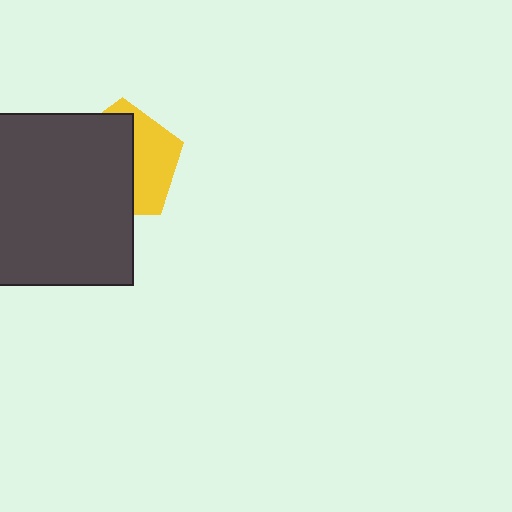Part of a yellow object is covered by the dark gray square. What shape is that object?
It is a pentagon.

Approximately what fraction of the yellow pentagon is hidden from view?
Roughly 59% of the yellow pentagon is hidden behind the dark gray square.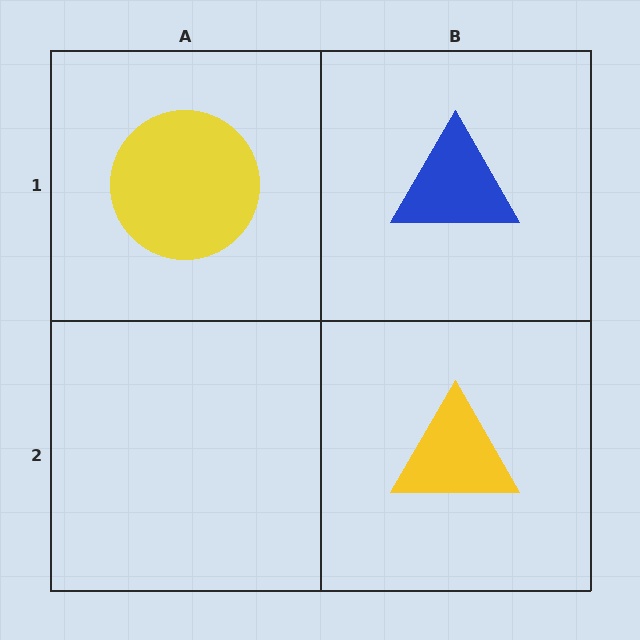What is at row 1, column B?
A blue triangle.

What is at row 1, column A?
A yellow circle.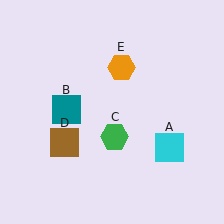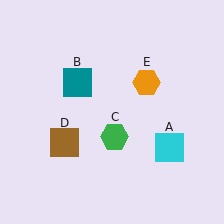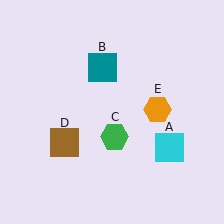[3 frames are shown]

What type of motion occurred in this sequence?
The teal square (object B), orange hexagon (object E) rotated clockwise around the center of the scene.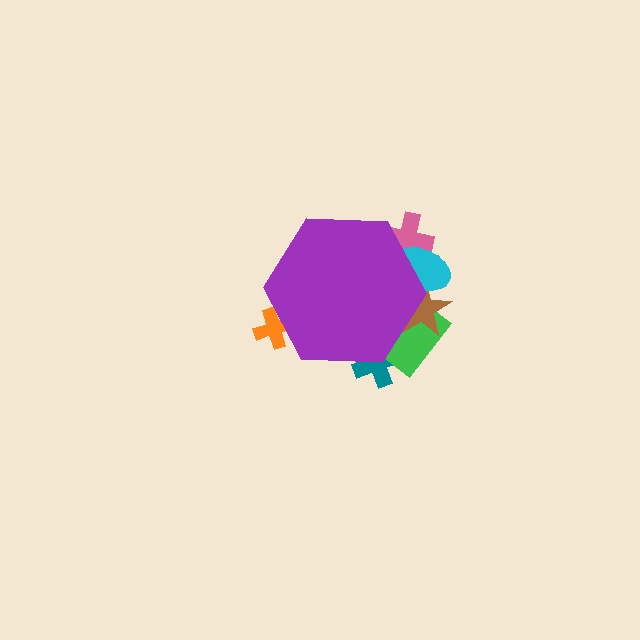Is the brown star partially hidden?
Yes, the brown star is partially hidden behind the purple hexagon.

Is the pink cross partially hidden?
Yes, the pink cross is partially hidden behind the purple hexagon.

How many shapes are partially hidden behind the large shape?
6 shapes are partially hidden.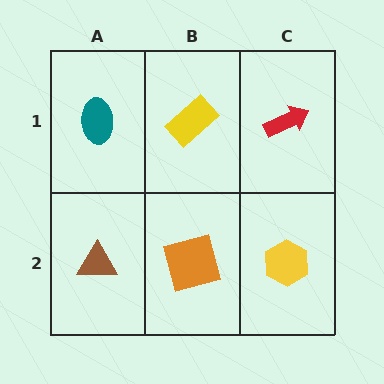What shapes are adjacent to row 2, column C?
A red arrow (row 1, column C), an orange square (row 2, column B).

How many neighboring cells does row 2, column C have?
2.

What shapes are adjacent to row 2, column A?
A teal ellipse (row 1, column A), an orange square (row 2, column B).